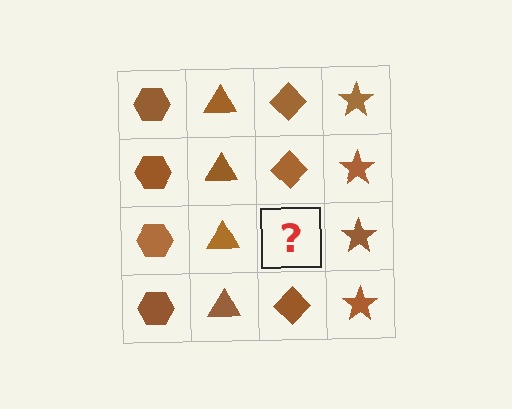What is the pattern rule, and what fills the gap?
The rule is that each column has a consistent shape. The gap should be filled with a brown diamond.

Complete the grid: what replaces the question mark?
The question mark should be replaced with a brown diamond.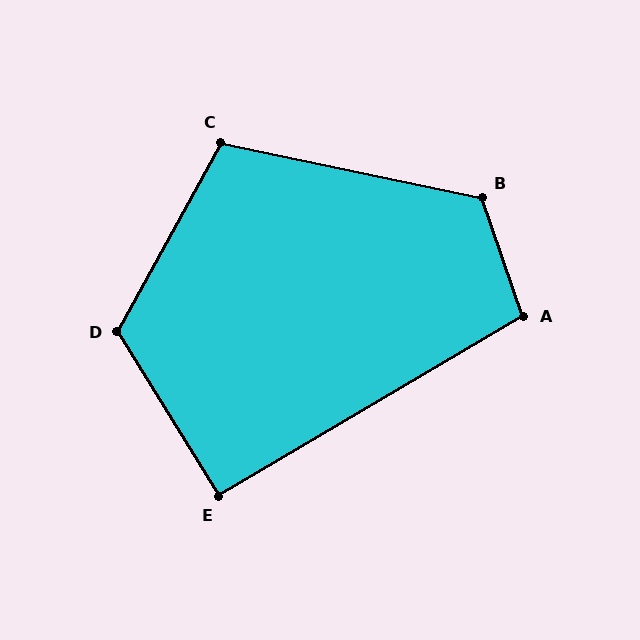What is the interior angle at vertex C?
Approximately 107 degrees (obtuse).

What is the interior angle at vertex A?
Approximately 102 degrees (obtuse).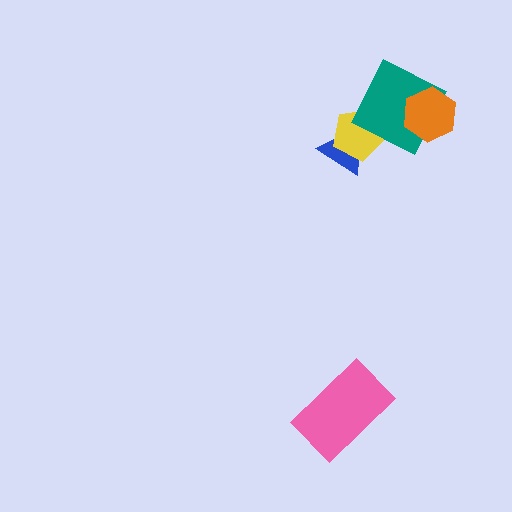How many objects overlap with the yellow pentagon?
2 objects overlap with the yellow pentagon.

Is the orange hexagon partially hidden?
No, no other shape covers it.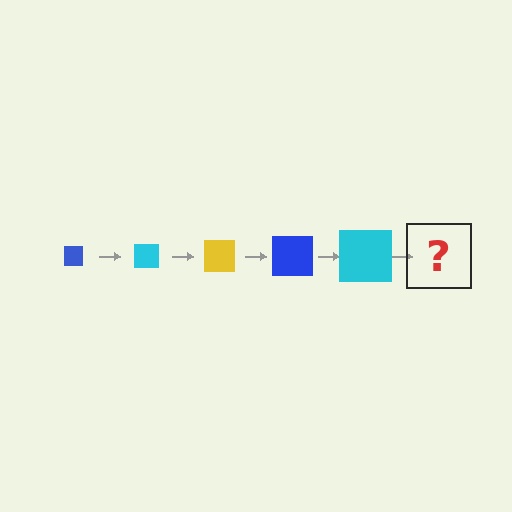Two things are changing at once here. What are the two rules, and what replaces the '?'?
The two rules are that the square grows larger each step and the color cycles through blue, cyan, and yellow. The '?' should be a yellow square, larger than the previous one.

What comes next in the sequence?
The next element should be a yellow square, larger than the previous one.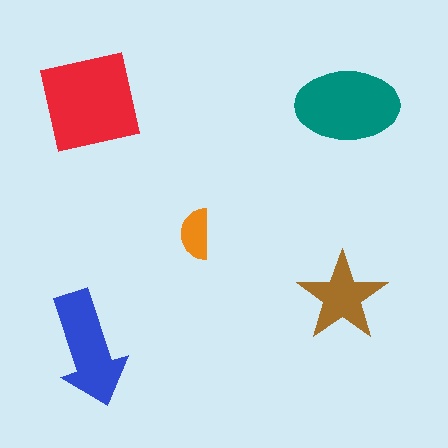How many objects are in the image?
There are 5 objects in the image.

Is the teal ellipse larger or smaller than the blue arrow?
Larger.